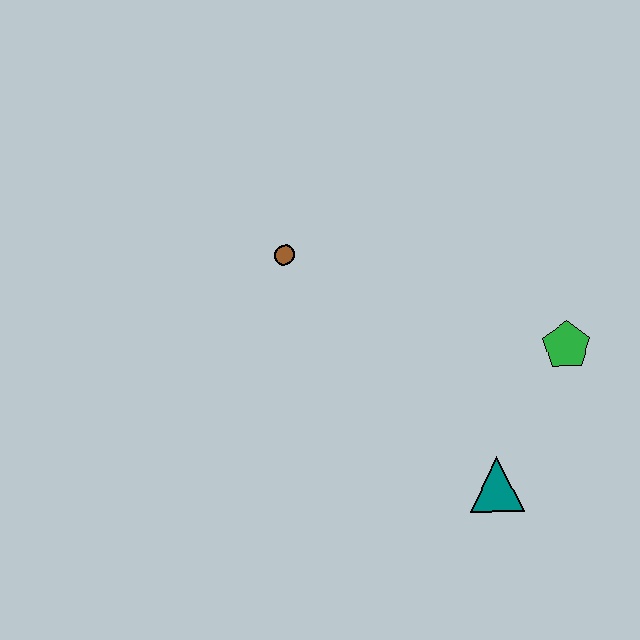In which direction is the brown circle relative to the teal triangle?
The brown circle is above the teal triangle.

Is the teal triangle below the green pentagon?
Yes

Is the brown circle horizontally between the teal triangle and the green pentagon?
No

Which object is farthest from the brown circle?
The teal triangle is farthest from the brown circle.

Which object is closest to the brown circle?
The green pentagon is closest to the brown circle.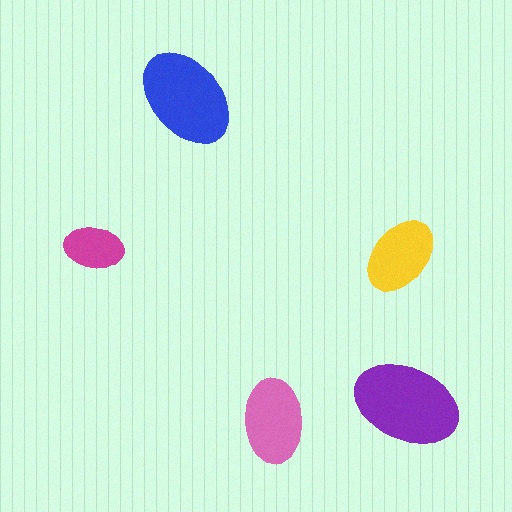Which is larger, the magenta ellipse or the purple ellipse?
The purple one.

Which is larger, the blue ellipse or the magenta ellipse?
The blue one.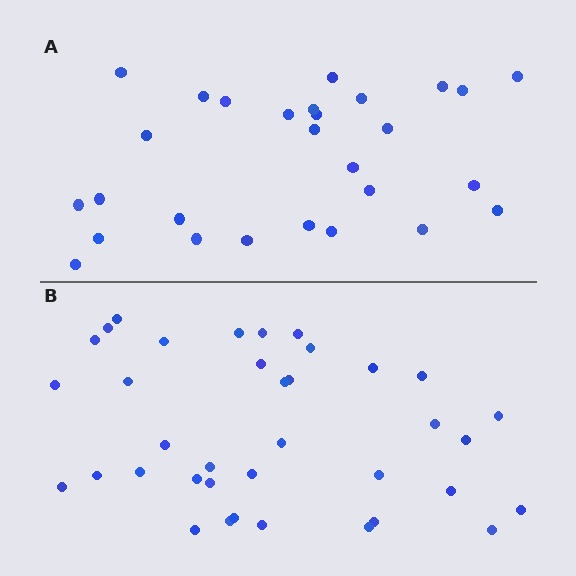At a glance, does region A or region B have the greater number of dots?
Region B (the bottom region) has more dots.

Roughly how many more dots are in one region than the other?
Region B has roughly 8 or so more dots than region A.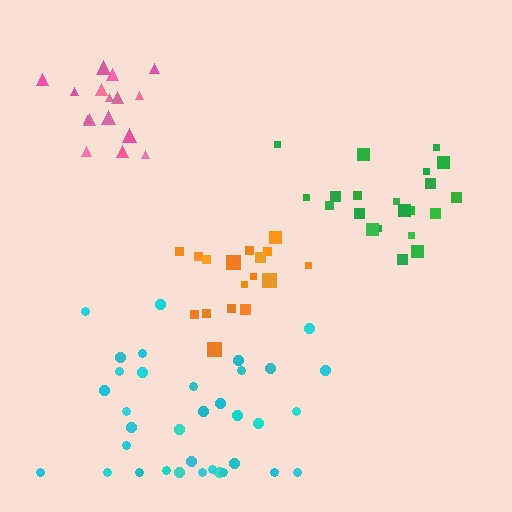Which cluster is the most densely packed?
Pink.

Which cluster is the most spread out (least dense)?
Orange.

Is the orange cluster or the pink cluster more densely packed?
Pink.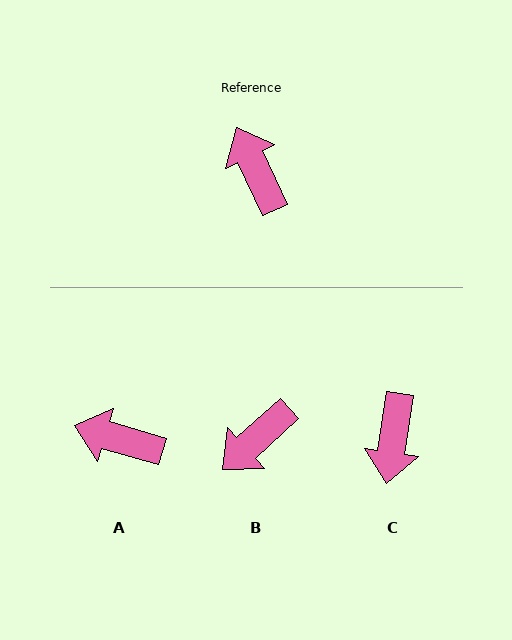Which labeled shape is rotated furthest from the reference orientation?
C, about 147 degrees away.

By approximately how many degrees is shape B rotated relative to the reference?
Approximately 107 degrees counter-clockwise.